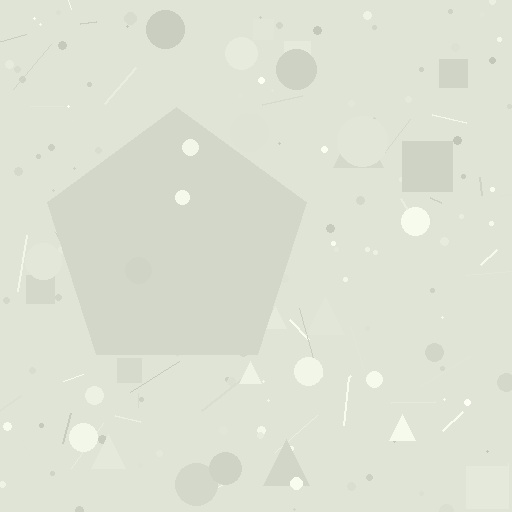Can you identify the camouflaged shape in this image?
The camouflaged shape is a pentagon.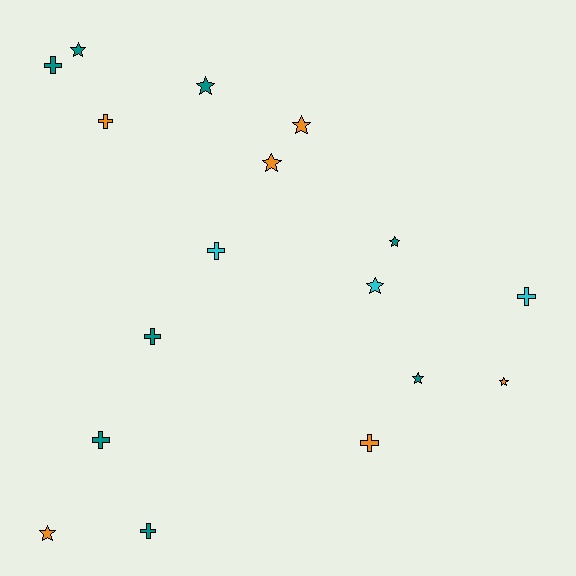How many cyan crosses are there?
There are 2 cyan crosses.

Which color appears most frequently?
Teal, with 8 objects.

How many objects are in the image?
There are 17 objects.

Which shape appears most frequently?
Star, with 9 objects.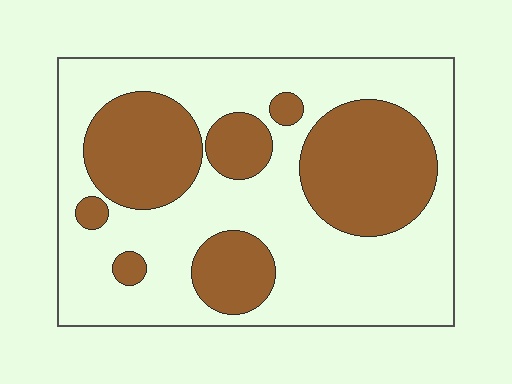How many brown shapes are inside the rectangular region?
7.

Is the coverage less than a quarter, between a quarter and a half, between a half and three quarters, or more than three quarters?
Between a quarter and a half.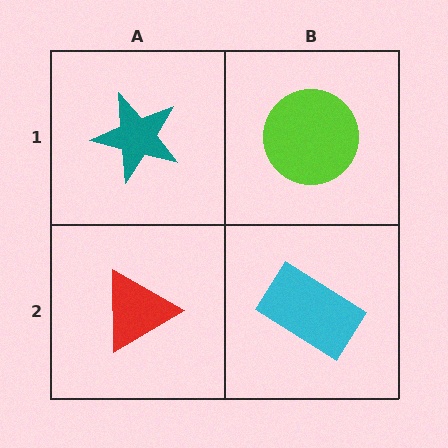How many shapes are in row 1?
2 shapes.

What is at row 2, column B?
A cyan rectangle.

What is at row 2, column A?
A red triangle.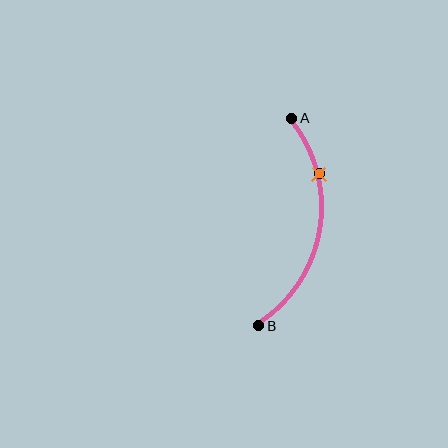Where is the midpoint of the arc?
The arc midpoint is the point on the curve farthest from the straight line joining A and B. It sits to the right of that line.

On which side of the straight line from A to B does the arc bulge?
The arc bulges to the right of the straight line connecting A and B.